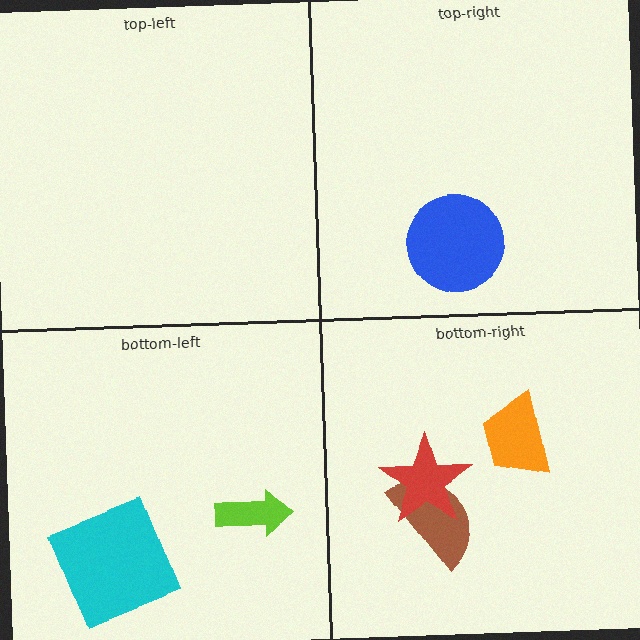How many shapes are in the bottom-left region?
2.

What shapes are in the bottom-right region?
The brown semicircle, the red star, the orange trapezoid.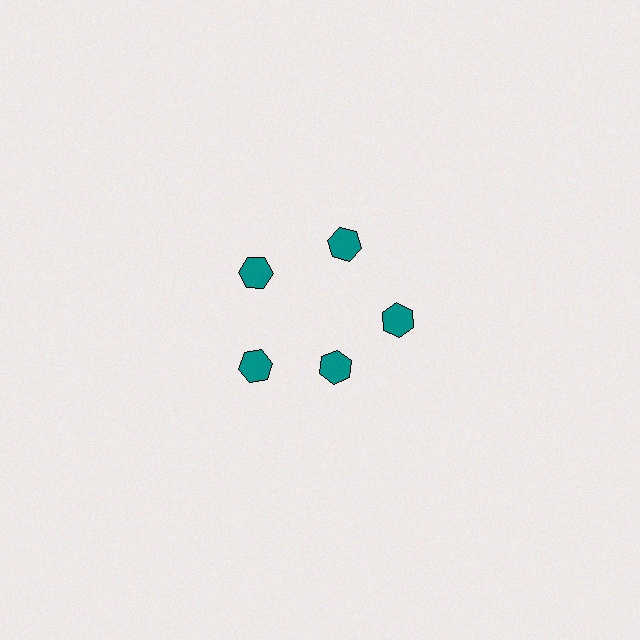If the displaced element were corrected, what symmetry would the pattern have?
It would have 5-fold rotational symmetry — the pattern would map onto itself every 72 degrees.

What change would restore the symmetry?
The symmetry would be restored by moving it outward, back onto the ring so that all 5 hexagons sit at equal angles and equal distance from the center.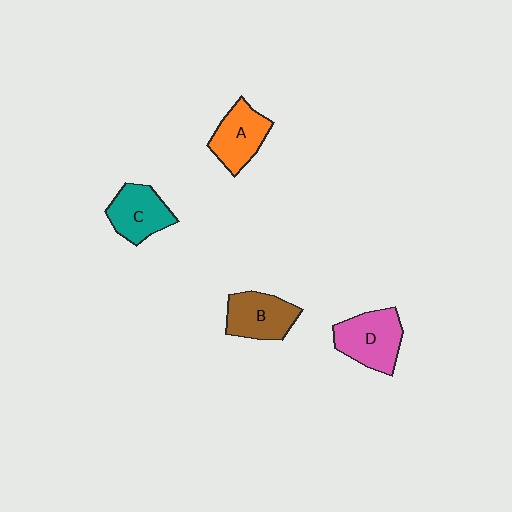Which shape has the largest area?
Shape D (pink).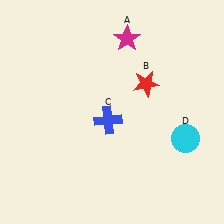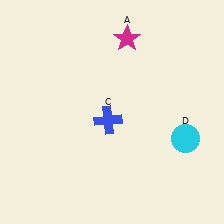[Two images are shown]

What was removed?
The red star (B) was removed in Image 2.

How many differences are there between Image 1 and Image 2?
There is 1 difference between the two images.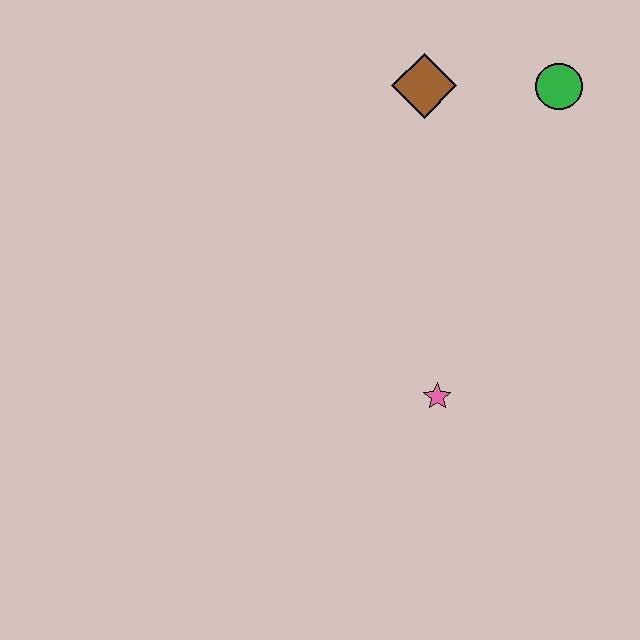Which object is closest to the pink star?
The brown diamond is closest to the pink star.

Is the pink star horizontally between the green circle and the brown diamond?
Yes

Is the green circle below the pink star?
No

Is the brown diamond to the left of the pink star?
Yes